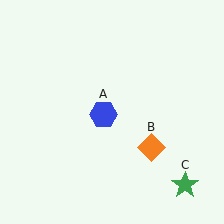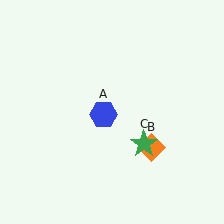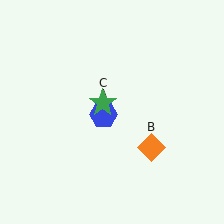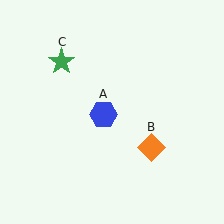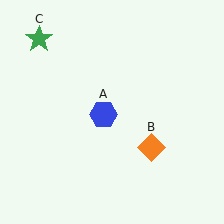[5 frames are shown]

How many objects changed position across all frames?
1 object changed position: green star (object C).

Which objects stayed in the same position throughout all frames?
Blue hexagon (object A) and orange diamond (object B) remained stationary.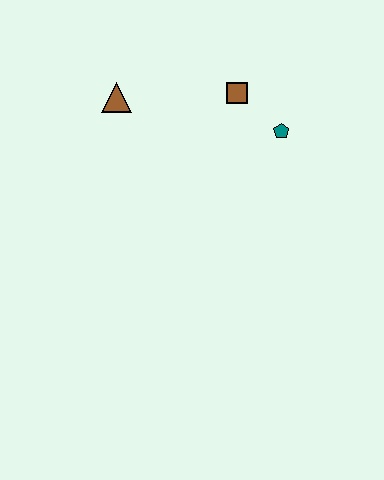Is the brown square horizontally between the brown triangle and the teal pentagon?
Yes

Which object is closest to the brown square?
The teal pentagon is closest to the brown square.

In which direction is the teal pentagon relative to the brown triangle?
The teal pentagon is to the right of the brown triangle.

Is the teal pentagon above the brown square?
No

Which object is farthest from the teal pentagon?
The brown triangle is farthest from the teal pentagon.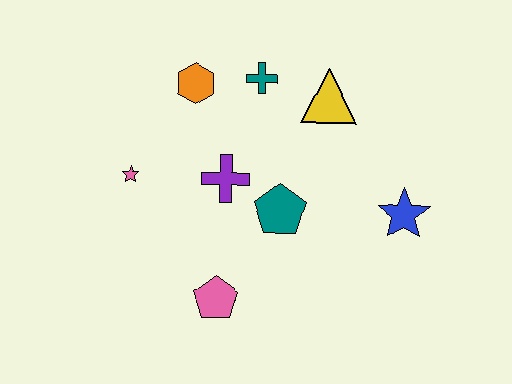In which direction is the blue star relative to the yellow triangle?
The blue star is below the yellow triangle.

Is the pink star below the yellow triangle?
Yes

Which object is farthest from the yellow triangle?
The pink pentagon is farthest from the yellow triangle.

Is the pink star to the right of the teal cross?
No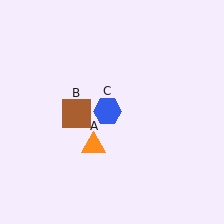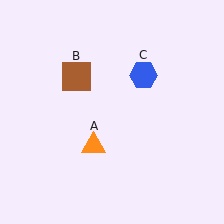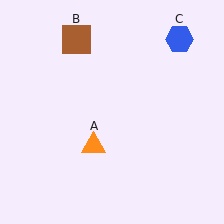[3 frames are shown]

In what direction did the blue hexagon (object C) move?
The blue hexagon (object C) moved up and to the right.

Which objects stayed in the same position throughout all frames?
Orange triangle (object A) remained stationary.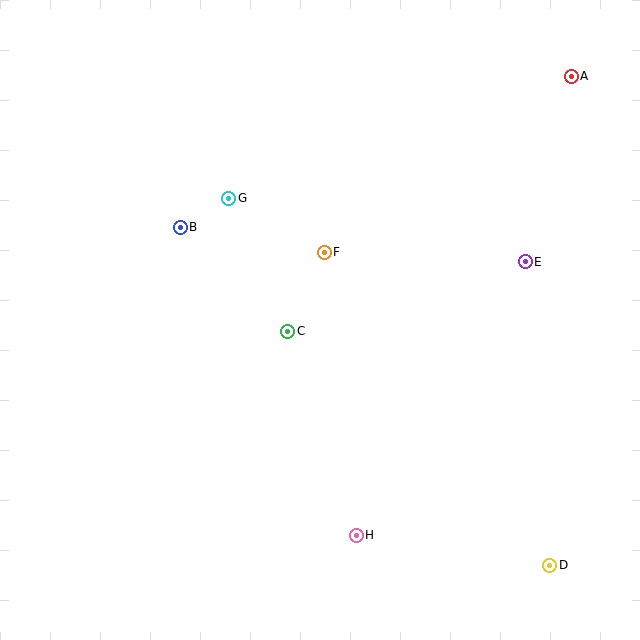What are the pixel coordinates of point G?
Point G is at (229, 198).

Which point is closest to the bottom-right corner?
Point D is closest to the bottom-right corner.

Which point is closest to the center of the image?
Point C at (288, 331) is closest to the center.